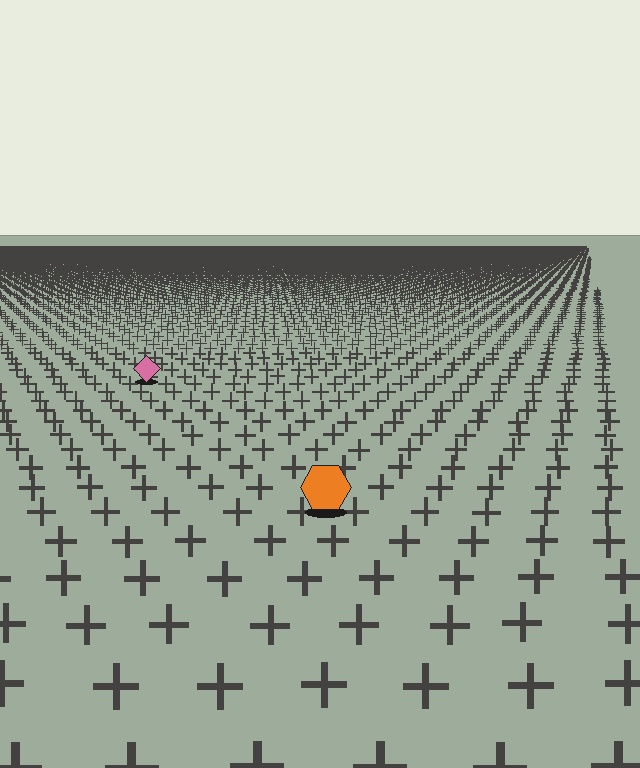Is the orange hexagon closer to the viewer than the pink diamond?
Yes. The orange hexagon is closer — you can tell from the texture gradient: the ground texture is coarser near it.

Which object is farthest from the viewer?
The pink diamond is farthest from the viewer. It appears smaller and the ground texture around it is denser.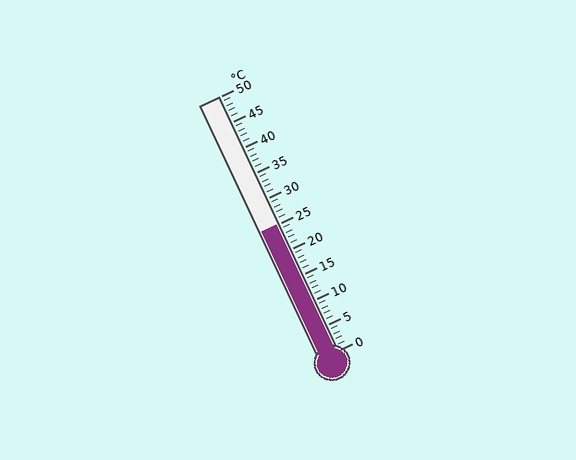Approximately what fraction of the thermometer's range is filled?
The thermometer is filled to approximately 50% of its range.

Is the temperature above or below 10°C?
The temperature is above 10°C.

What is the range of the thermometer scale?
The thermometer scale ranges from 0°C to 50°C.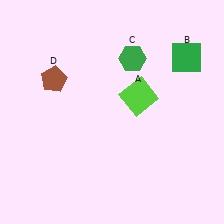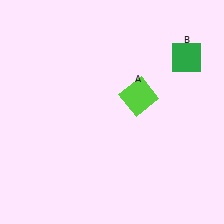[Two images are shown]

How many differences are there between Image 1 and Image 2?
There are 2 differences between the two images.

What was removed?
The green hexagon (C), the brown pentagon (D) were removed in Image 2.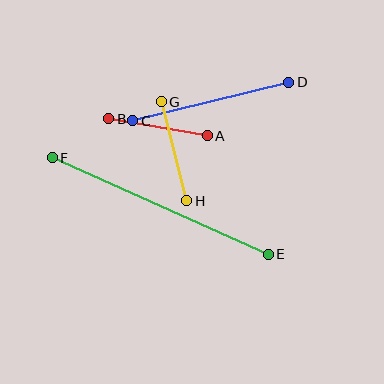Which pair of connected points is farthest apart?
Points E and F are farthest apart.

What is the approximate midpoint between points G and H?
The midpoint is at approximately (174, 151) pixels.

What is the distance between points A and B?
The distance is approximately 100 pixels.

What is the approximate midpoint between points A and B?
The midpoint is at approximately (158, 127) pixels.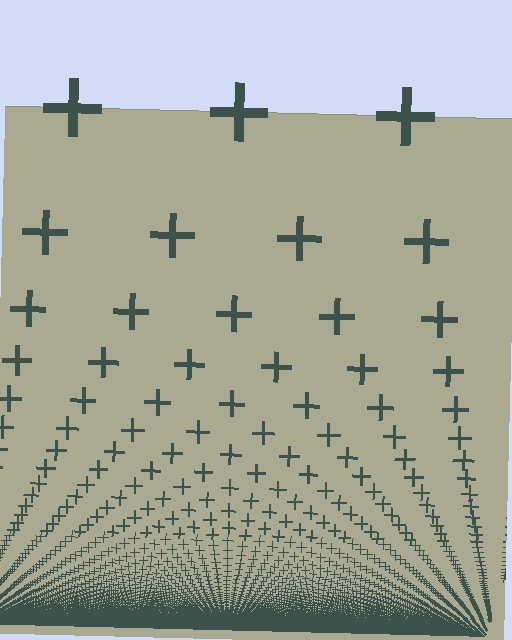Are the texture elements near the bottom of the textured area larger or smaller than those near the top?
Smaller. The gradient is inverted — elements near the bottom are smaller and denser.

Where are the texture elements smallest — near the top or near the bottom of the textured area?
Near the bottom.